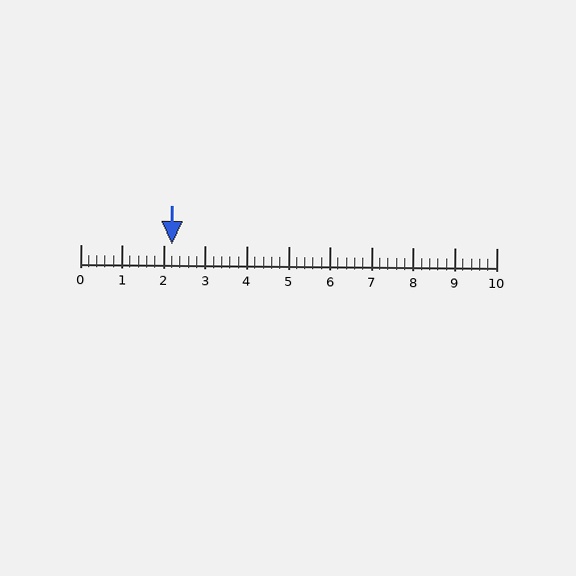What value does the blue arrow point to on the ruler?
The blue arrow points to approximately 2.2.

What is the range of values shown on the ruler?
The ruler shows values from 0 to 10.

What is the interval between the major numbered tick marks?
The major tick marks are spaced 1 units apart.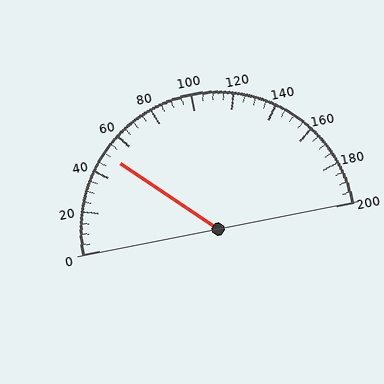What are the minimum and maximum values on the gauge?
The gauge ranges from 0 to 200.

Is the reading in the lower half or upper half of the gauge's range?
The reading is in the lower half of the range (0 to 200).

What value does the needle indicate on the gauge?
The needle indicates approximately 50.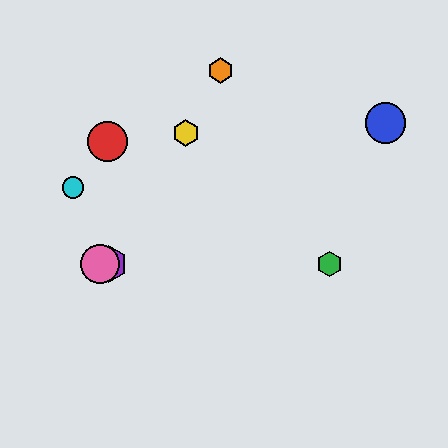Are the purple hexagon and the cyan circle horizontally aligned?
No, the purple hexagon is at y≈264 and the cyan circle is at y≈188.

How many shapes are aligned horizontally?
3 shapes (the green hexagon, the purple hexagon, the pink circle) are aligned horizontally.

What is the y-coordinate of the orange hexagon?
The orange hexagon is at y≈70.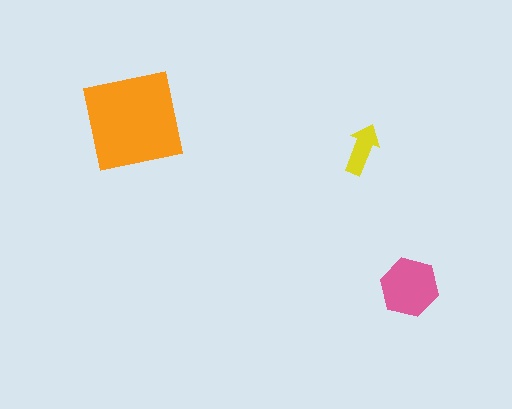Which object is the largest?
The orange square.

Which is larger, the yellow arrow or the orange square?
The orange square.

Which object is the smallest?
The yellow arrow.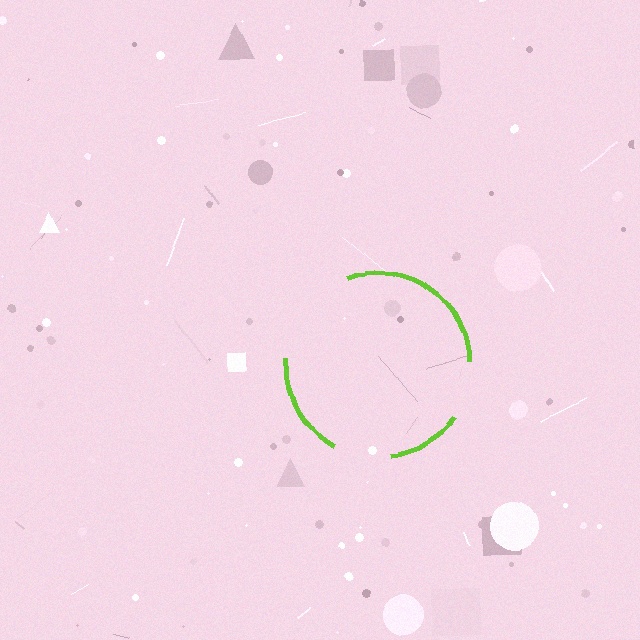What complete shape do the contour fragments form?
The contour fragments form a circle.